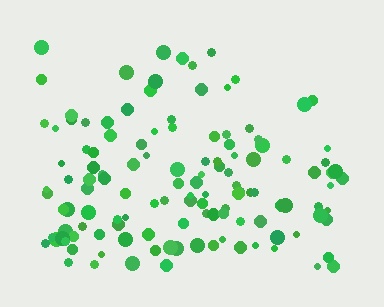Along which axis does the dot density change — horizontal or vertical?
Vertical.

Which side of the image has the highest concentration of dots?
The bottom.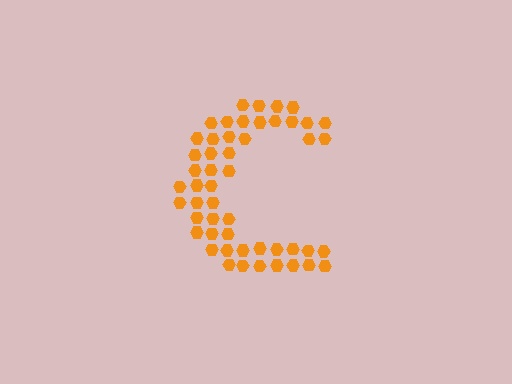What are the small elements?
The small elements are hexagons.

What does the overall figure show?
The overall figure shows the letter C.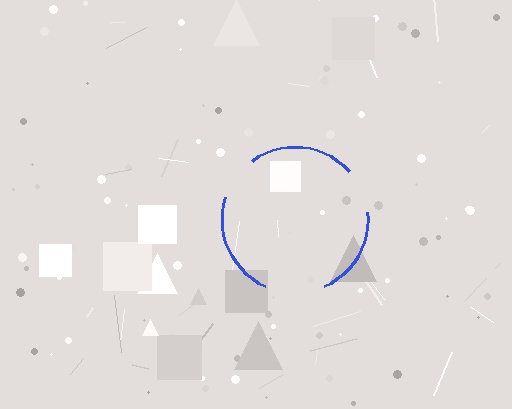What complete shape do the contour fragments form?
The contour fragments form a circle.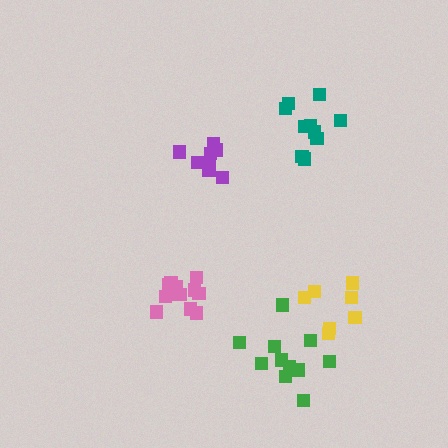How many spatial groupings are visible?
There are 5 spatial groupings.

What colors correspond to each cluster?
The clusters are colored: green, yellow, purple, teal, pink.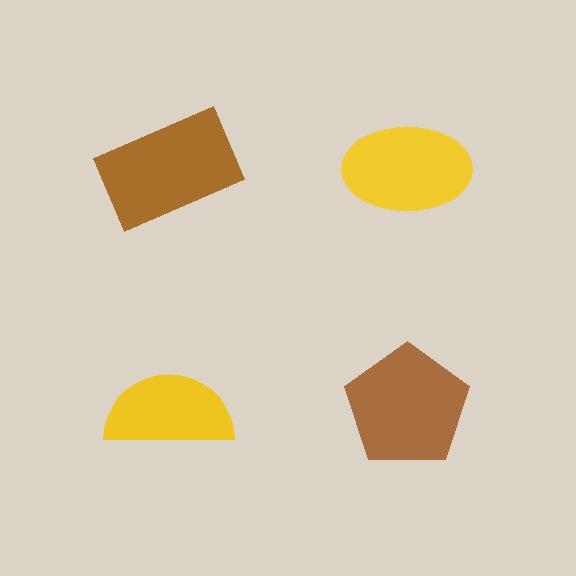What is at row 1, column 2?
A yellow ellipse.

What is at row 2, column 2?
A brown pentagon.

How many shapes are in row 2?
2 shapes.